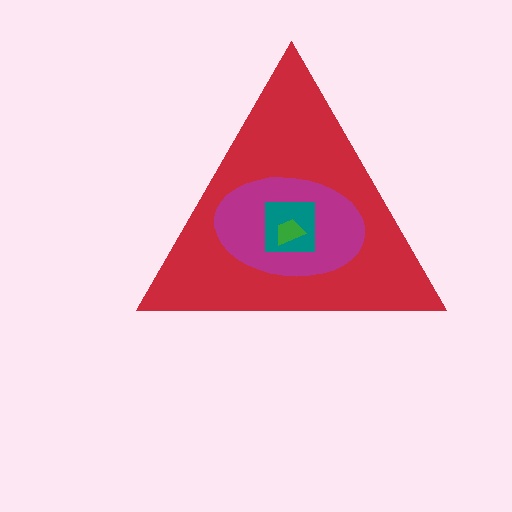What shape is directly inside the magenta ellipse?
The teal square.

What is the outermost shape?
The red triangle.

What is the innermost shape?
The green trapezoid.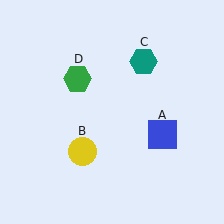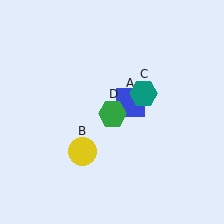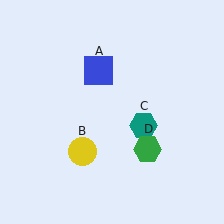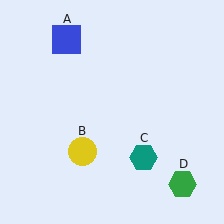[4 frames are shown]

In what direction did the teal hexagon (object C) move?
The teal hexagon (object C) moved down.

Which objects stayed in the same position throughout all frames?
Yellow circle (object B) remained stationary.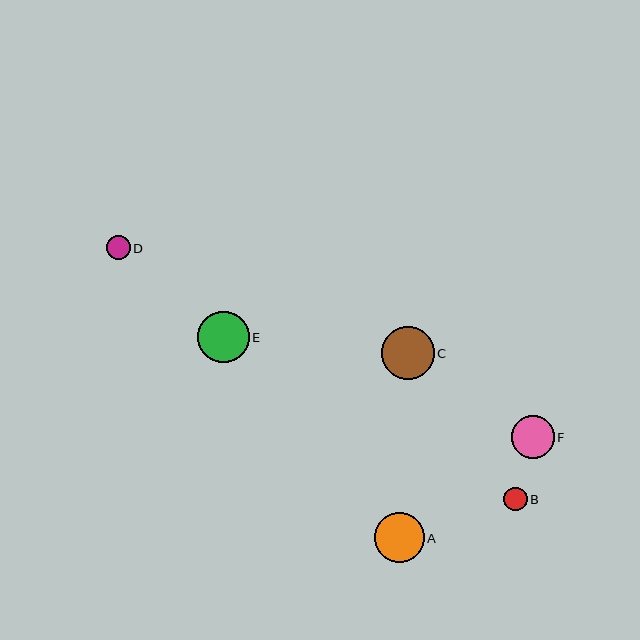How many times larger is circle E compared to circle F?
Circle E is approximately 1.2 times the size of circle F.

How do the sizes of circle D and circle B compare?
Circle D and circle B are approximately the same size.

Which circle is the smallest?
Circle B is the smallest with a size of approximately 23 pixels.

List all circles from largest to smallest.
From largest to smallest: C, E, A, F, D, B.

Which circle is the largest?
Circle C is the largest with a size of approximately 53 pixels.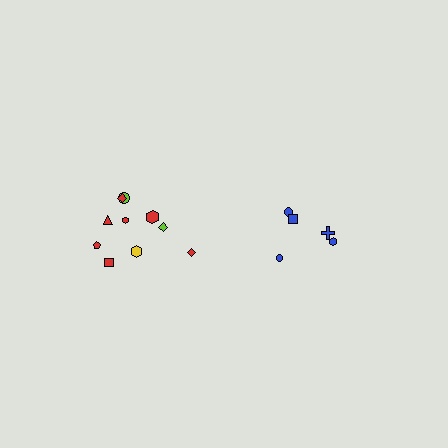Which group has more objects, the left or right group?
The left group.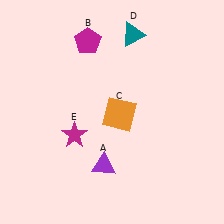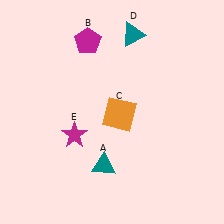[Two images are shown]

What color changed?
The triangle (A) changed from purple in Image 1 to teal in Image 2.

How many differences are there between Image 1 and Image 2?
There is 1 difference between the two images.